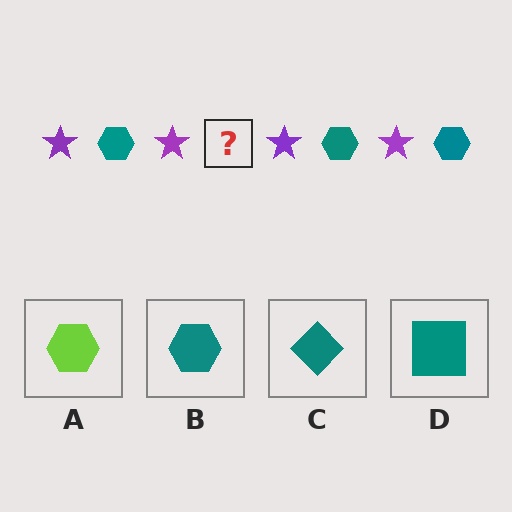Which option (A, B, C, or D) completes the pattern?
B.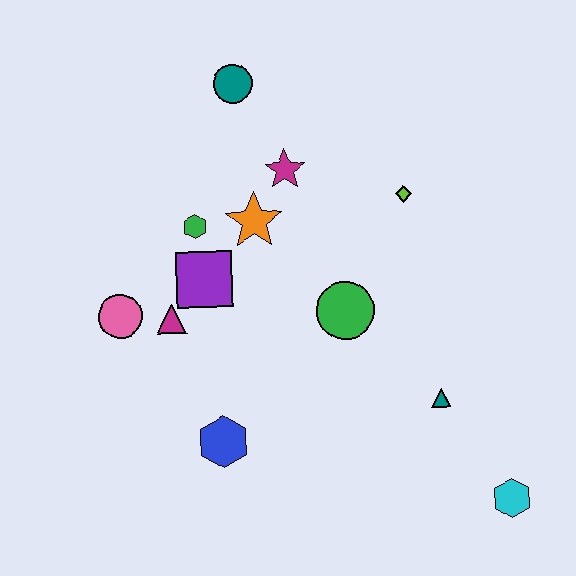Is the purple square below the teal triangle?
No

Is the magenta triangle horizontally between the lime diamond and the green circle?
No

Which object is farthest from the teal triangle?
The teal circle is farthest from the teal triangle.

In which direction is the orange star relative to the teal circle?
The orange star is below the teal circle.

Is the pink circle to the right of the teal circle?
No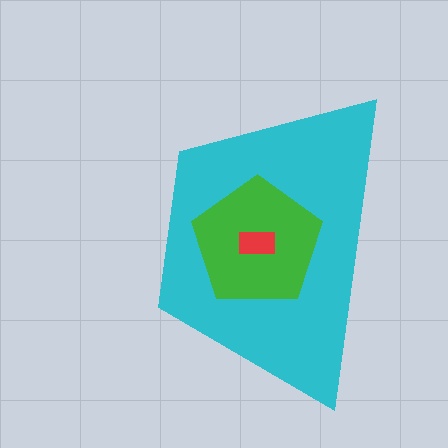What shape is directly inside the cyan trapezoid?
The green pentagon.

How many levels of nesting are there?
3.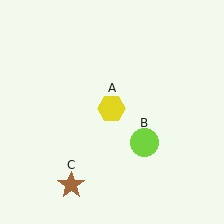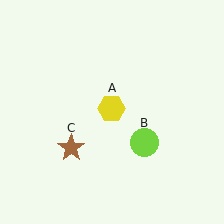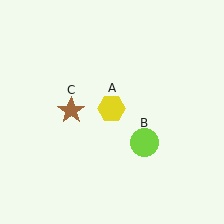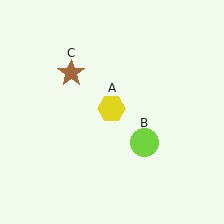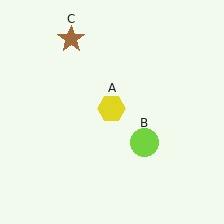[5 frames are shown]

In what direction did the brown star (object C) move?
The brown star (object C) moved up.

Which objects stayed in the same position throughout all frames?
Yellow hexagon (object A) and lime circle (object B) remained stationary.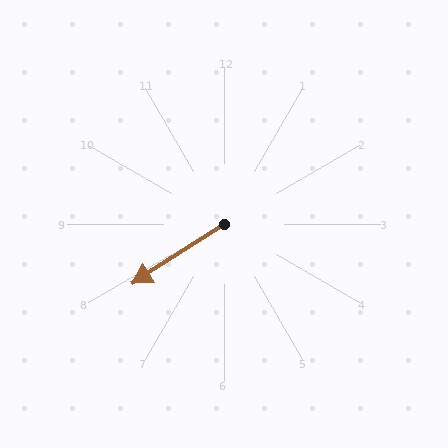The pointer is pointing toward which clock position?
Roughly 8 o'clock.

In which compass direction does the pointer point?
Southwest.